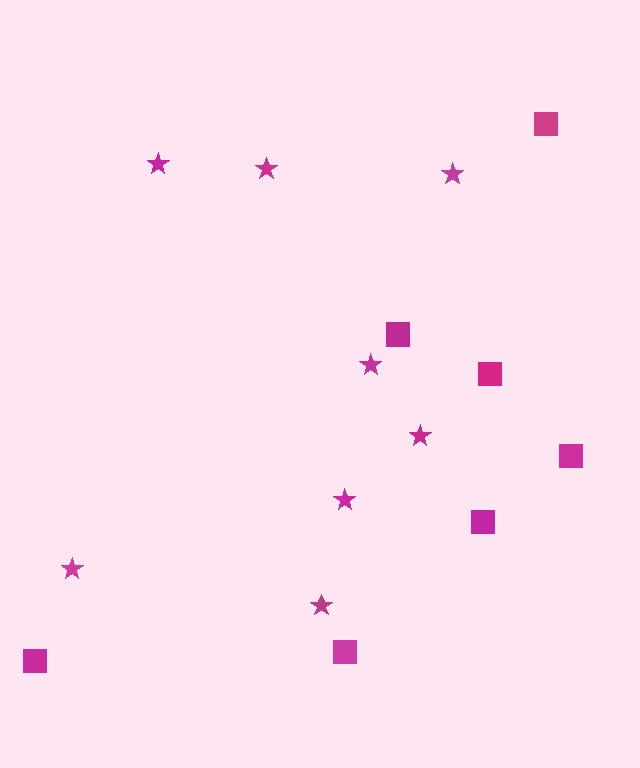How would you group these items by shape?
There are 2 groups: one group of squares (7) and one group of stars (8).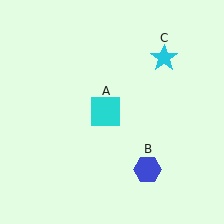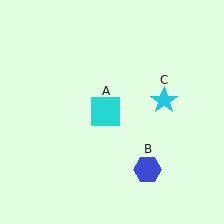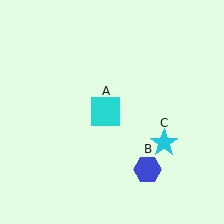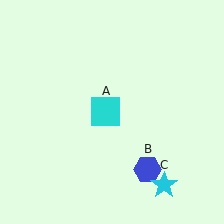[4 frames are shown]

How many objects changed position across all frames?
1 object changed position: cyan star (object C).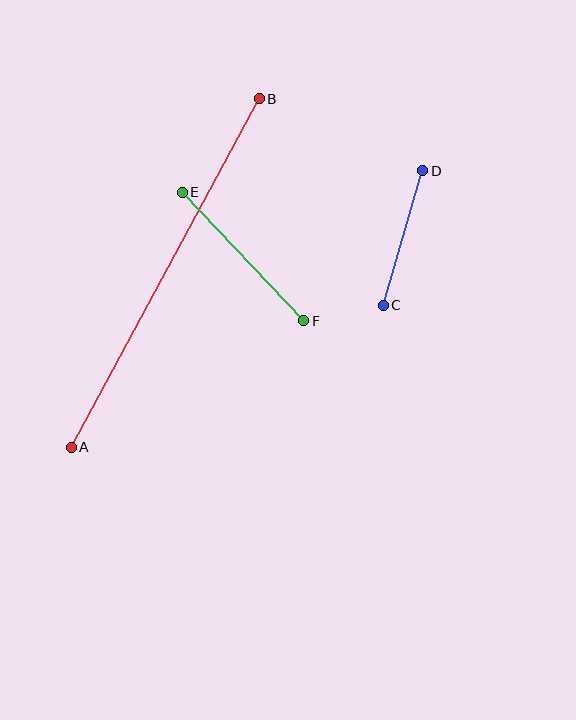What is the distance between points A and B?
The distance is approximately 396 pixels.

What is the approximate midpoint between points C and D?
The midpoint is at approximately (403, 238) pixels.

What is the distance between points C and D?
The distance is approximately 140 pixels.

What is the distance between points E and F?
The distance is approximately 177 pixels.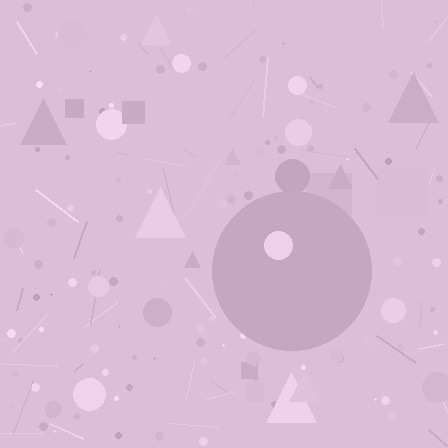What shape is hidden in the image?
A circle is hidden in the image.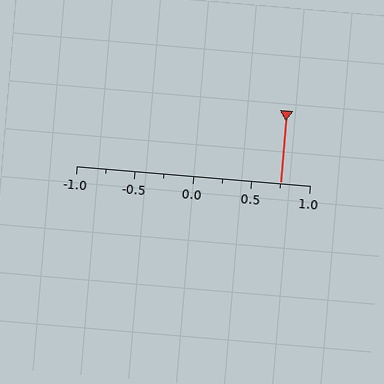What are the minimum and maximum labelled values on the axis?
The axis runs from -1.0 to 1.0.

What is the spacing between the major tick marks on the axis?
The major ticks are spaced 0.5 apart.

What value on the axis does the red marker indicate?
The marker indicates approximately 0.75.